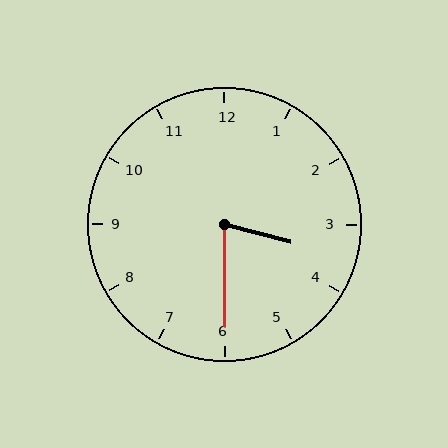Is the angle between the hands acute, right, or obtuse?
It is acute.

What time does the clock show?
3:30.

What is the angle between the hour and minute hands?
Approximately 75 degrees.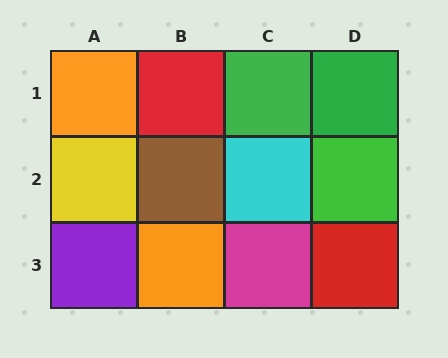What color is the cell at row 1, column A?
Orange.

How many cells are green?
3 cells are green.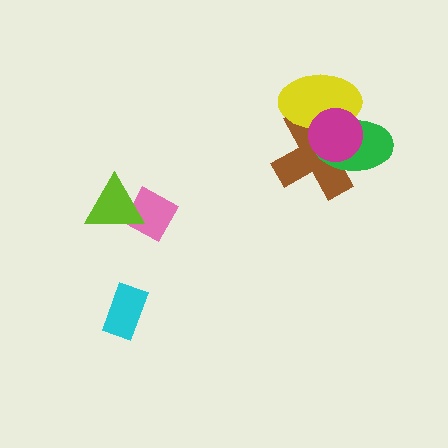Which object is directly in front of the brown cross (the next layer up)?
The green ellipse is directly in front of the brown cross.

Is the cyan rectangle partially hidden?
No, no other shape covers it.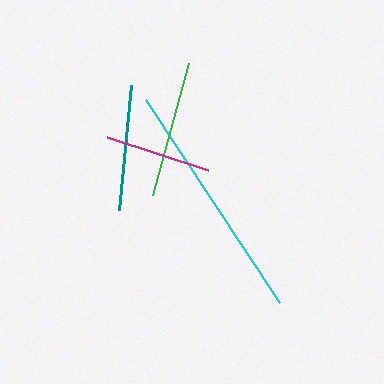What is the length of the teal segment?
The teal segment is approximately 125 pixels long.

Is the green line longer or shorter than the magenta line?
The green line is longer than the magenta line.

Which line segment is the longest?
The cyan line is the longest at approximately 243 pixels.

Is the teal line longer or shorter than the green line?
The green line is longer than the teal line.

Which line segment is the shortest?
The magenta line is the shortest at approximately 107 pixels.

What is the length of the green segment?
The green segment is approximately 137 pixels long.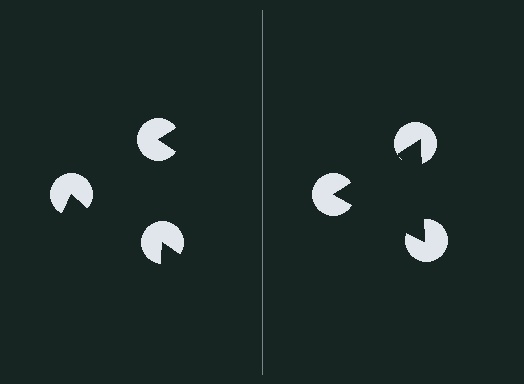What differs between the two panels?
The pac-man discs are positioned identically on both sides; only the wedge orientations differ. On the right they align to a triangle; on the left they are misaligned.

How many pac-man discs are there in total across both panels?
6 — 3 on each side.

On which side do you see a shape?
An illusory triangle appears on the right side. On the left side the wedge cuts are rotated, so no coherent shape forms.